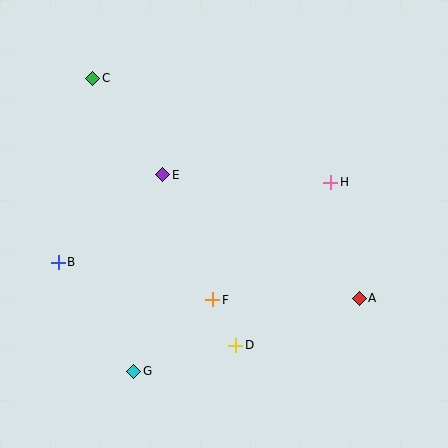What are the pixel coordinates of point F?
Point F is at (213, 300).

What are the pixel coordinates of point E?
Point E is at (163, 175).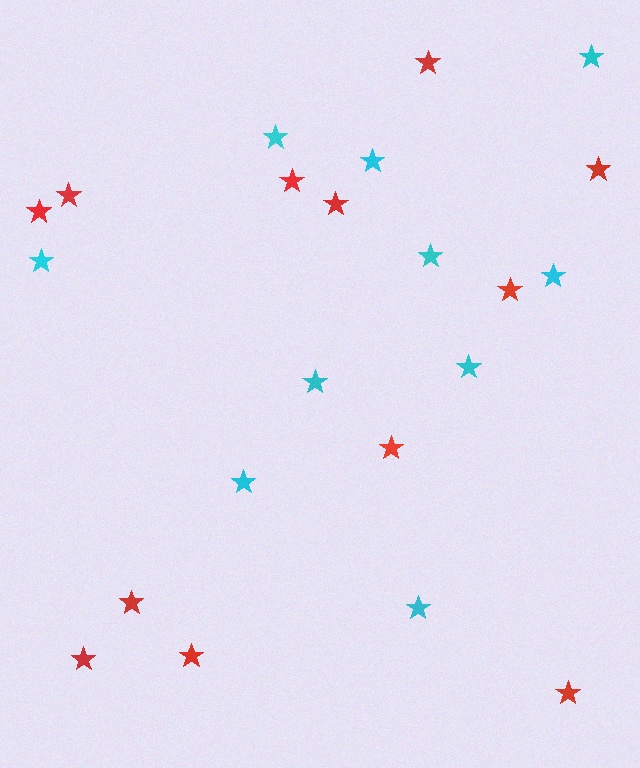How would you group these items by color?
There are 2 groups: one group of red stars (12) and one group of cyan stars (10).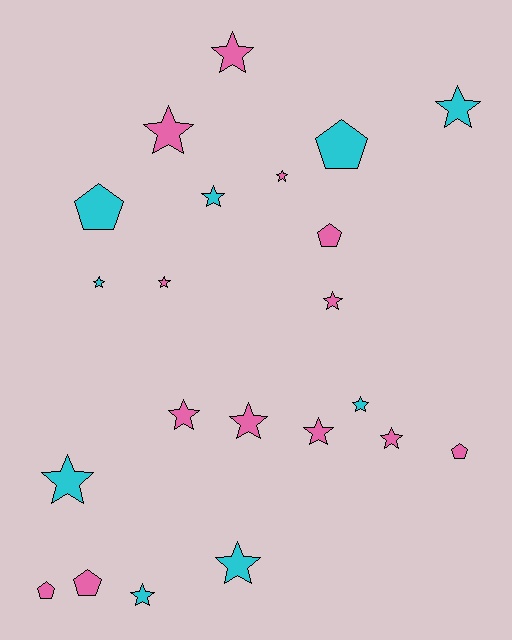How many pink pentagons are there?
There are 4 pink pentagons.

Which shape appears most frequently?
Star, with 16 objects.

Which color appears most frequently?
Pink, with 13 objects.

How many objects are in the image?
There are 22 objects.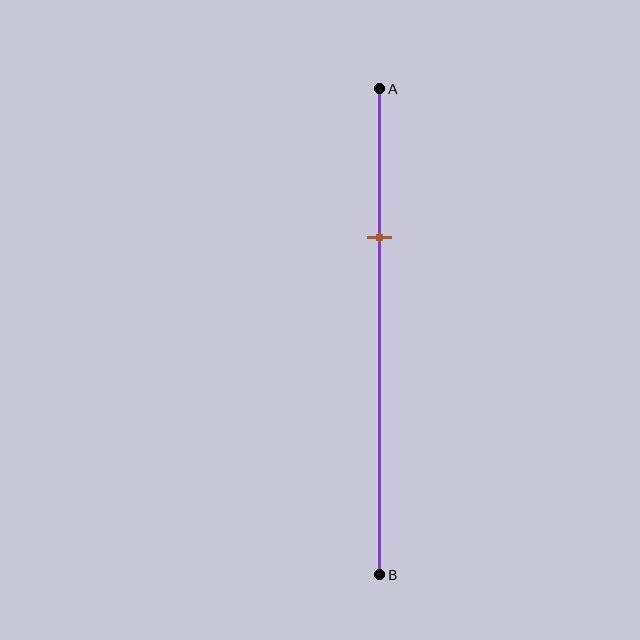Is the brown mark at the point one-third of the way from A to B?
Yes, the mark is approximately at the one-third point.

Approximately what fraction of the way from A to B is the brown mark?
The brown mark is approximately 30% of the way from A to B.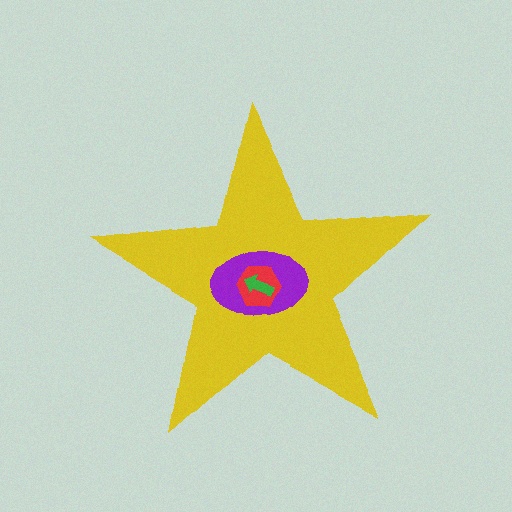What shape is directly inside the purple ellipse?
The red hexagon.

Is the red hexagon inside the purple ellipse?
Yes.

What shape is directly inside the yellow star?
The purple ellipse.